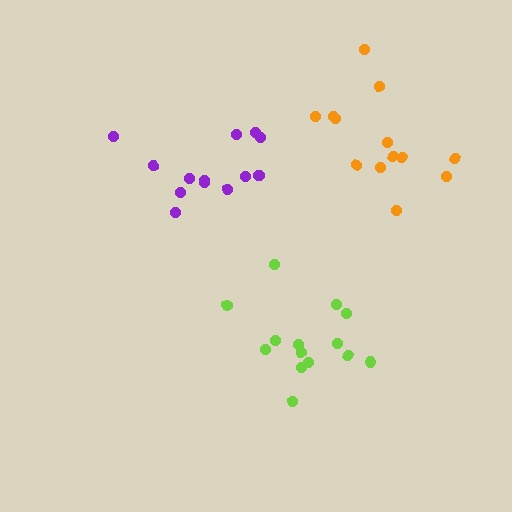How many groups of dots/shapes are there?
There are 3 groups.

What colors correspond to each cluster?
The clusters are colored: purple, lime, orange.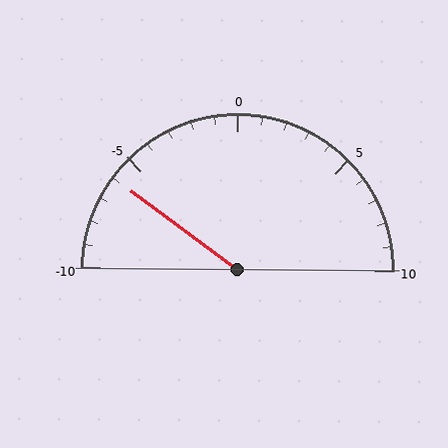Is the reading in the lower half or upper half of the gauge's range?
The reading is in the lower half of the range (-10 to 10).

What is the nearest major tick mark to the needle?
The nearest major tick mark is -5.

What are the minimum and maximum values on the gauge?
The gauge ranges from -10 to 10.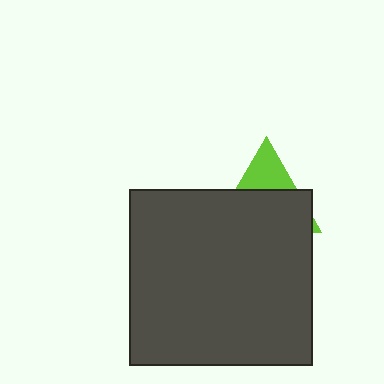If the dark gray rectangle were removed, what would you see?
You would see the complete lime triangle.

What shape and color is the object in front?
The object in front is a dark gray rectangle.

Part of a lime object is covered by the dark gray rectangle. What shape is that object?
It is a triangle.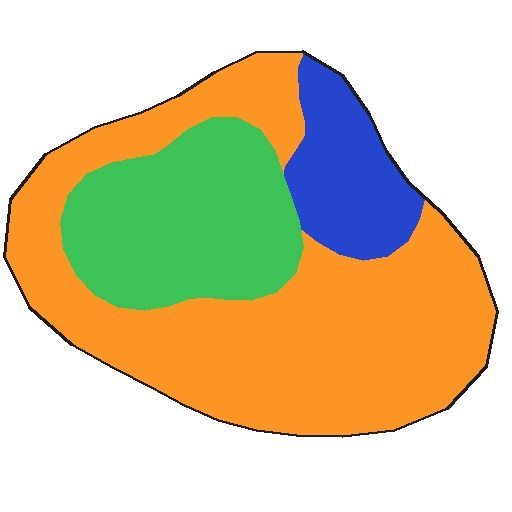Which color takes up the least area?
Blue, at roughly 15%.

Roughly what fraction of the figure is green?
Green covers about 25% of the figure.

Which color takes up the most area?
Orange, at roughly 60%.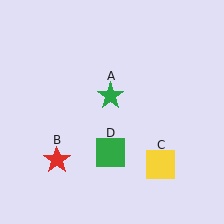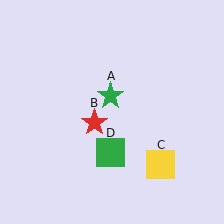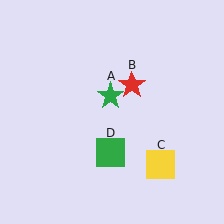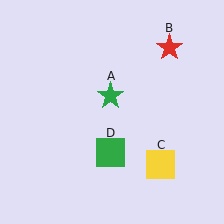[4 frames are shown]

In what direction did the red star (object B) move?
The red star (object B) moved up and to the right.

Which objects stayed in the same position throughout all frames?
Green star (object A) and yellow square (object C) and green square (object D) remained stationary.